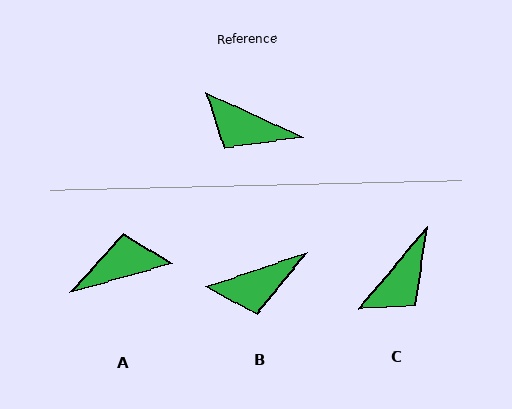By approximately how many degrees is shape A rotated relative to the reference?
Approximately 140 degrees clockwise.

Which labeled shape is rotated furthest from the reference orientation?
A, about 140 degrees away.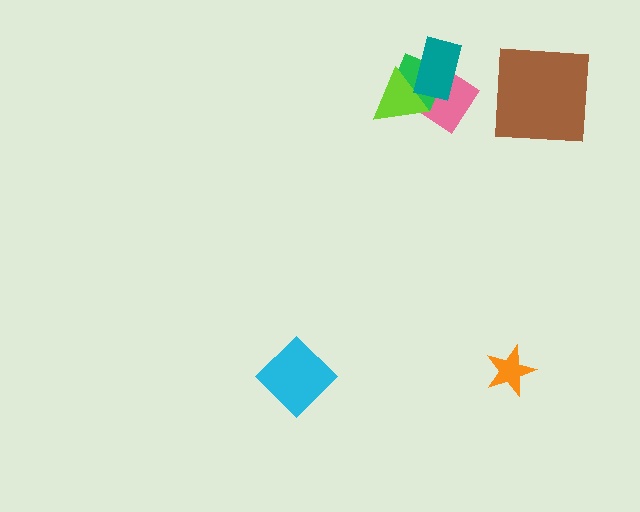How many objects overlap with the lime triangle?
3 objects overlap with the lime triangle.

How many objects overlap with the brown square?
0 objects overlap with the brown square.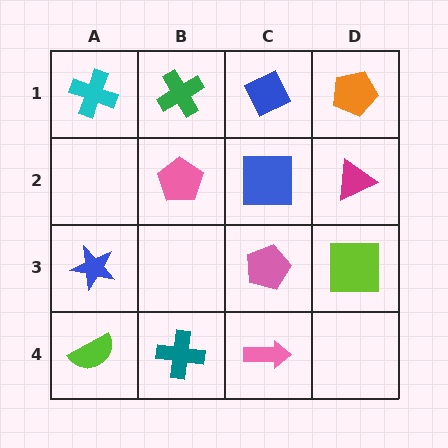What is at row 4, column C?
A pink arrow.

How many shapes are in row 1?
4 shapes.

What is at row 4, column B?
A teal cross.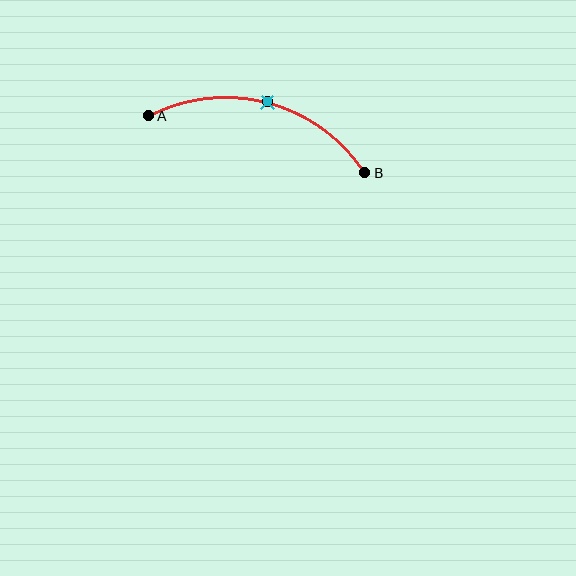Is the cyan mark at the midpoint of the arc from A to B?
Yes. The cyan mark lies on the arc at equal arc-length from both A and B — it is the arc midpoint.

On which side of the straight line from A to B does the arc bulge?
The arc bulges above the straight line connecting A and B.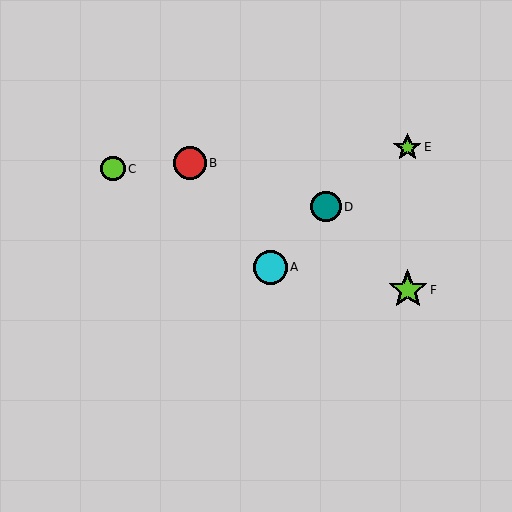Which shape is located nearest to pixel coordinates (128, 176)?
The lime circle (labeled C) at (113, 169) is nearest to that location.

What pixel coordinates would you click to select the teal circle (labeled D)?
Click at (326, 207) to select the teal circle D.